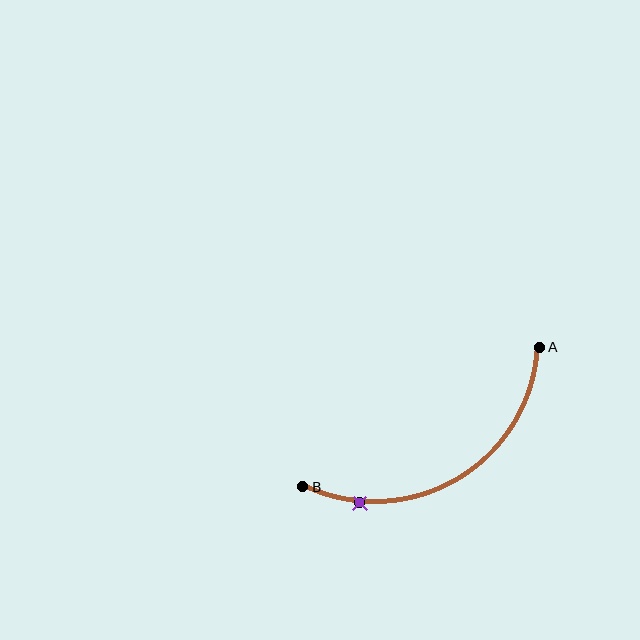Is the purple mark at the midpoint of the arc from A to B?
No. The purple mark lies on the arc but is closer to endpoint B. The arc midpoint would be at the point on the curve equidistant along the arc from both A and B.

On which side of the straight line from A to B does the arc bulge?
The arc bulges below the straight line connecting A and B.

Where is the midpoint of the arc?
The arc midpoint is the point on the curve farthest from the straight line joining A and B. It sits below that line.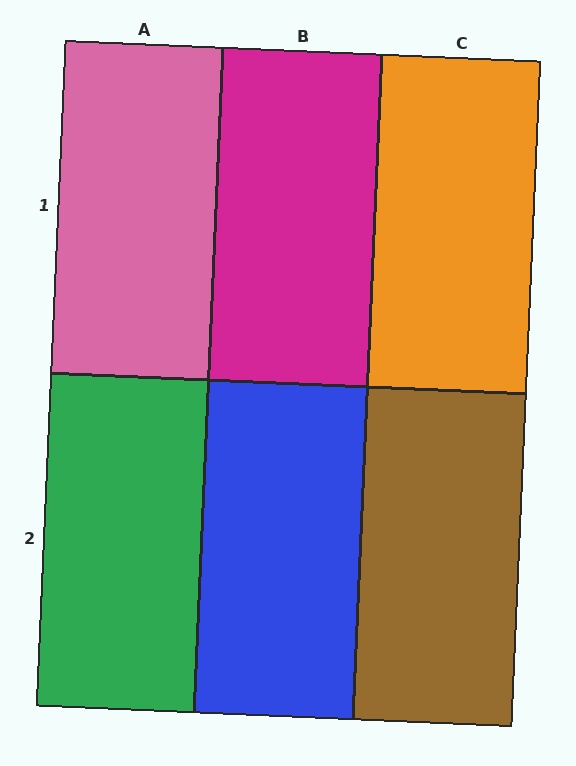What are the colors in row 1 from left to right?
Pink, magenta, orange.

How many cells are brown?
1 cell is brown.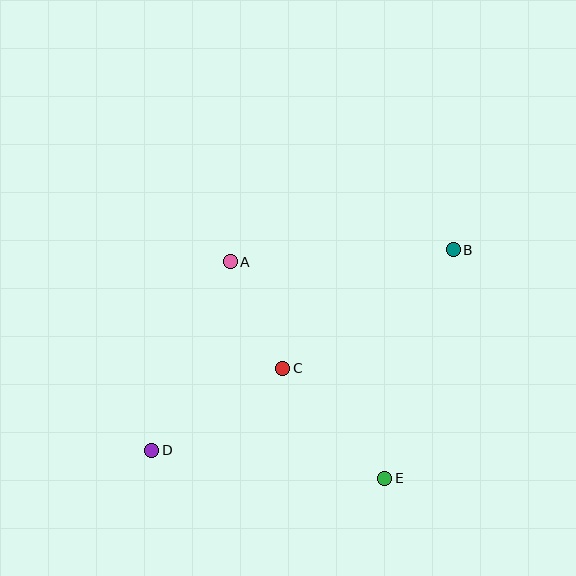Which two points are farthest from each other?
Points B and D are farthest from each other.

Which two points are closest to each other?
Points A and C are closest to each other.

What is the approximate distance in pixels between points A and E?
The distance between A and E is approximately 266 pixels.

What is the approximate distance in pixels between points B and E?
The distance between B and E is approximately 239 pixels.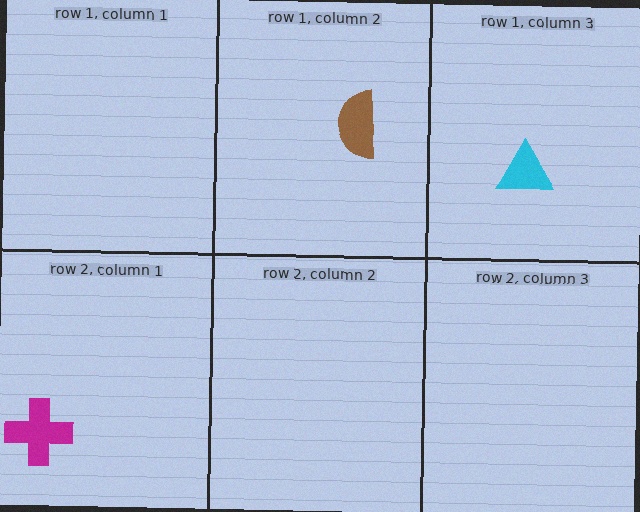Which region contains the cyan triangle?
The row 1, column 3 region.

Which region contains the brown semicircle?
The row 1, column 2 region.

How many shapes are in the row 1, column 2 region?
1.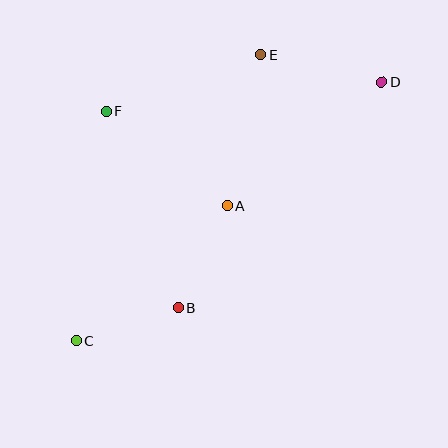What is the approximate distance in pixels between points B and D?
The distance between B and D is approximately 304 pixels.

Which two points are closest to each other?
Points B and C are closest to each other.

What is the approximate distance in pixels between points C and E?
The distance between C and E is approximately 341 pixels.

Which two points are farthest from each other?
Points C and D are farthest from each other.